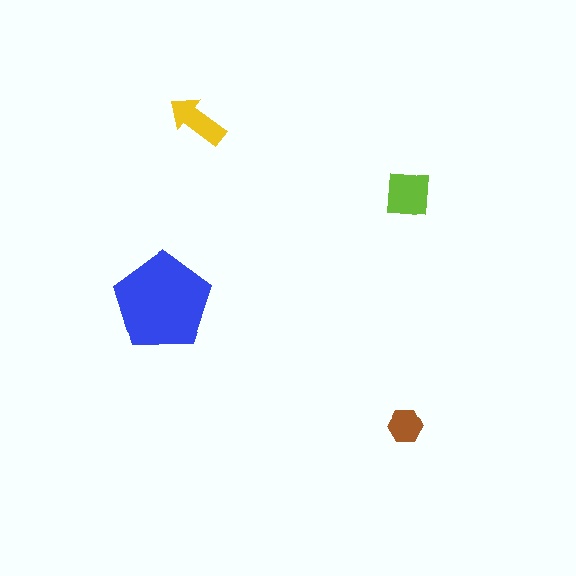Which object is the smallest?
The brown hexagon.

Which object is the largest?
The blue pentagon.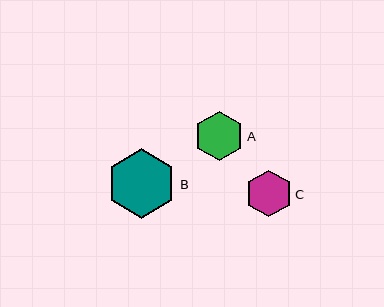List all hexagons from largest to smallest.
From largest to smallest: B, A, C.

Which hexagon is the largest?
Hexagon B is the largest with a size of approximately 70 pixels.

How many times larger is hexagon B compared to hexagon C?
Hexagon B is approximately 1.5 times the size of hexagon C.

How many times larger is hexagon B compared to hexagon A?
Hexagon B is approximately 1.4 times the size of hexagon A.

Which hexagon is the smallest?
Hexagon C is the smallest with a size of approximately 47 pixels.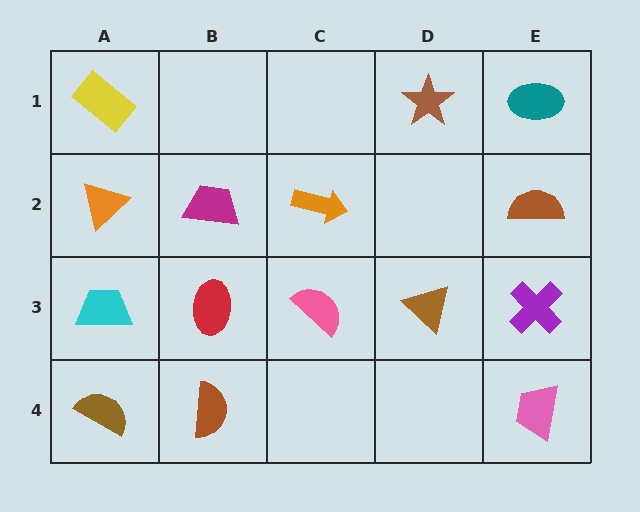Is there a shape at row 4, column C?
No, that cell is empty.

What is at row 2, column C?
An orange arrow.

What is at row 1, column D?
A brown star.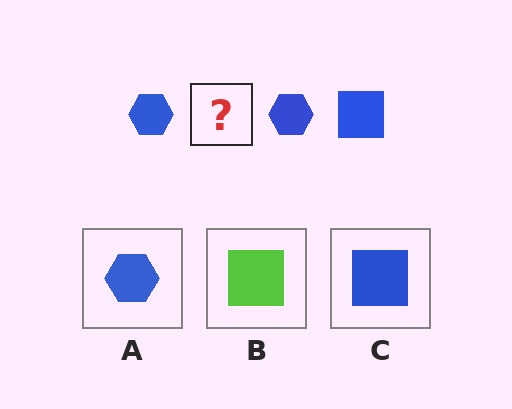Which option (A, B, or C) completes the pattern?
C.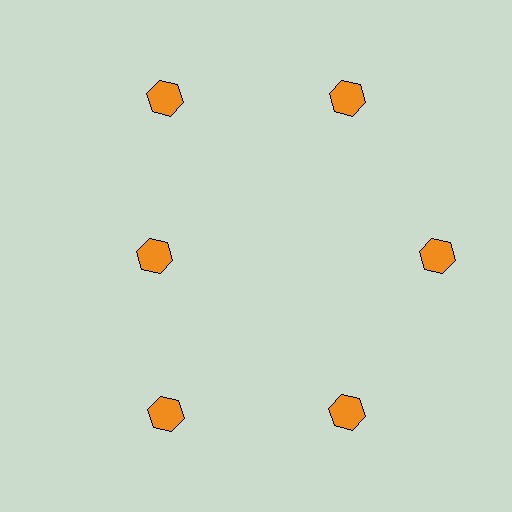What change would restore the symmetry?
The symmetry would be restored by moving it outward, back onto the ring so that all 6 hexagons sit at equal angles and equal distance from the center.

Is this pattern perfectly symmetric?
No. The 6 orange hexagons are arranged in a ring, but one element near the 9 o'clock position is pulled inward toward the center, breaking the 6-fold rotational symmetry.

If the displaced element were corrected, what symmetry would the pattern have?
It would have 6-fold rotational symmetry — the pattern would map onto itself every 60 degrees.